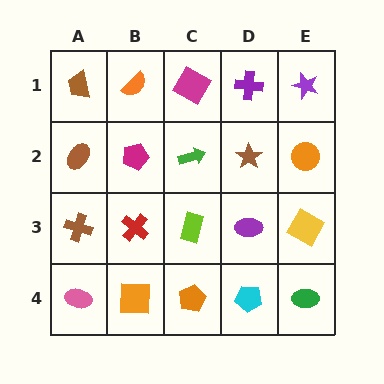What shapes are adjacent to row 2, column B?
An orange semicircle (row 1, column B), a red cross (row 3, column B), a brown ellipse (row 2, column A), a green arrow (row 2, column C).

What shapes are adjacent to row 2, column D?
A purple cross (row 1, column D), a purple ellipse (row 3, column D), a green arrow (row 2, column C), an orange circle (row 2, column E).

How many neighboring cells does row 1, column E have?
2.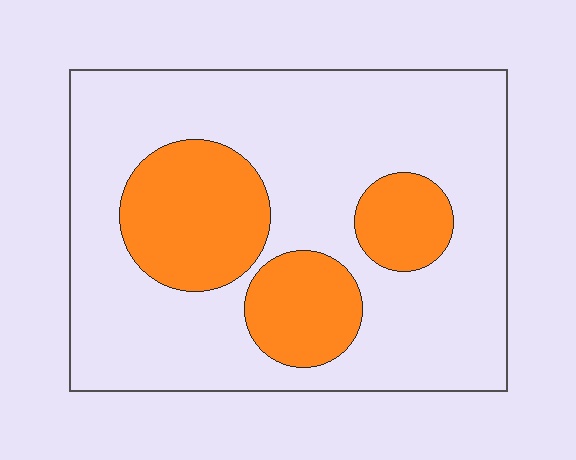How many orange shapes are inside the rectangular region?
3.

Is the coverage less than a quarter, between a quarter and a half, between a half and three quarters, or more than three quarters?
Between a quarter and a half.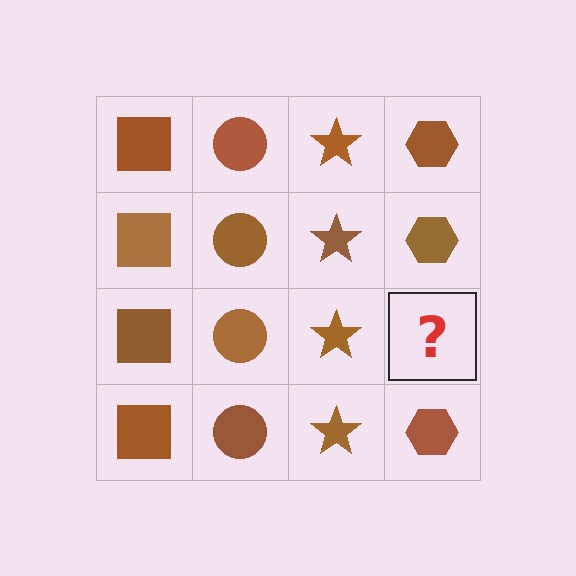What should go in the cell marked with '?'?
The missing cell should contain a brown hexagon.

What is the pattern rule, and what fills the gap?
The rule is that each column has a consistent shape. The gap should be filled with a brown hexagon.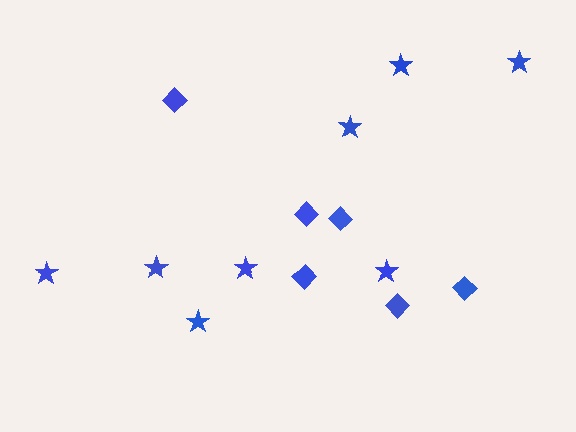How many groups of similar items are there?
There are 2 groups: one group of diamonds (6) and one group of stars (8).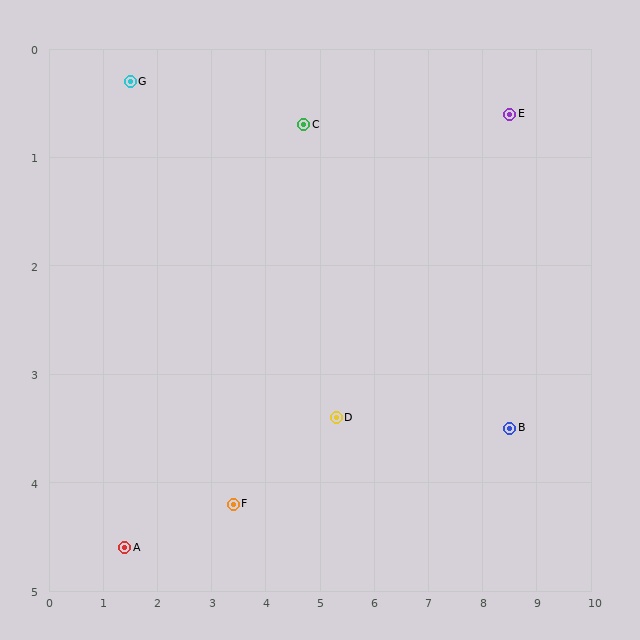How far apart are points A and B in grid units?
Points A and B are about 7.2 grid units apart.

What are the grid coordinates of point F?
Point F is at approximately (3.4, 4.2).